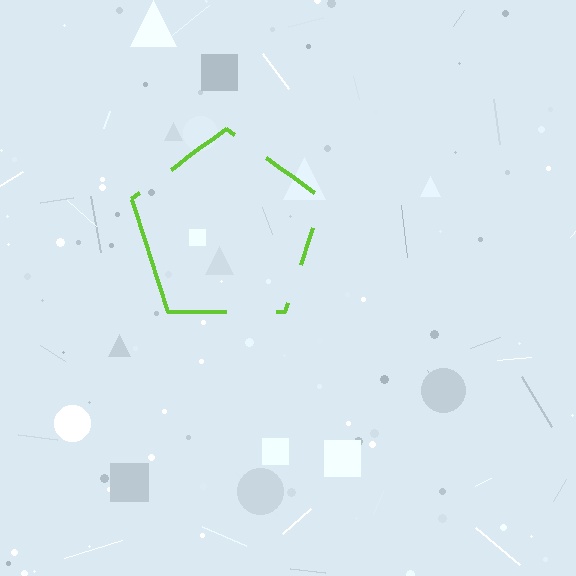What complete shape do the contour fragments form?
The contour fragments form a pentagon.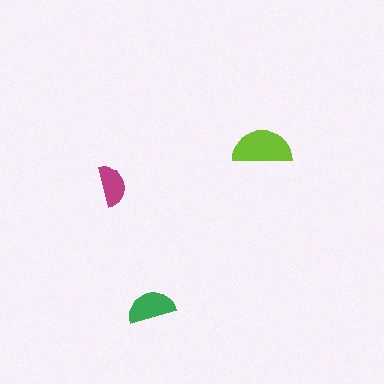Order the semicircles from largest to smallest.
the lime one, the green one, the magenta one.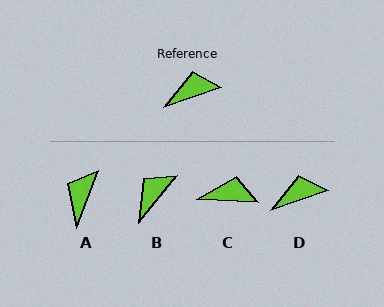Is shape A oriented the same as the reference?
No, it is off by about 50 degrees.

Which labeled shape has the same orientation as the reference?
D.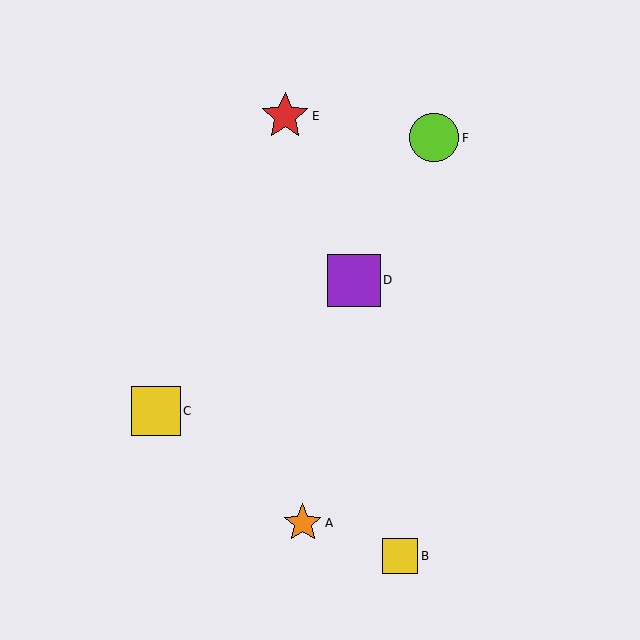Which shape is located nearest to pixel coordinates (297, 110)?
The red star (labeled E) at (285, 116) is nearest to that location.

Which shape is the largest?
The purple square (labeled D) is the largest.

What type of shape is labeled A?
Shape A is an orange star.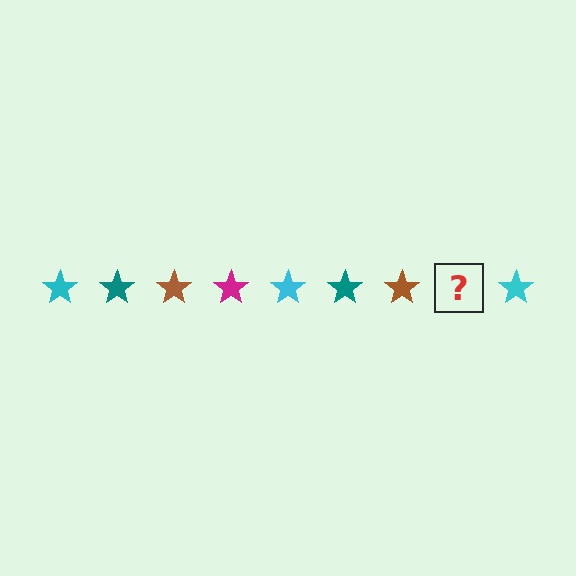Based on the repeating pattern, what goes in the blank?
The blank should be a magenta star.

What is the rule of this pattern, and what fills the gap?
The rule is that the pattern cycles through cyan, teal, brown, magenta stars. The gap should be filled with a magenta star.